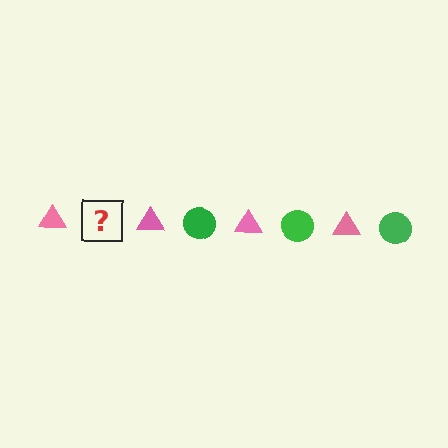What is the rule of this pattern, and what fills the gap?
The rule is that the pattern alternates between pink triangle and green circle. The gap should be filled with a green circle.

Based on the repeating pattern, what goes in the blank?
The blank should be a green circle.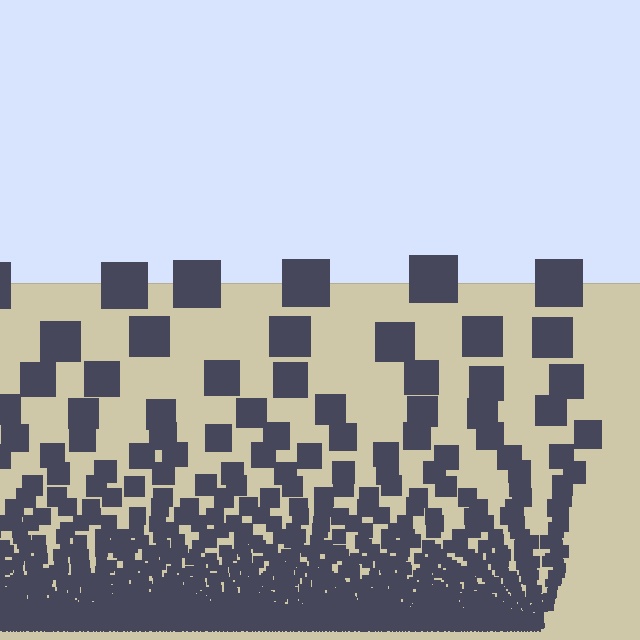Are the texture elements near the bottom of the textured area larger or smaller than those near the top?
Smaller. The gradient is inverted — elements near the bottom are smaller and denser.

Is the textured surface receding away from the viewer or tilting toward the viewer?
The surface appears to tilt toward the viewer. Texture elements get larger and sparser toward the top.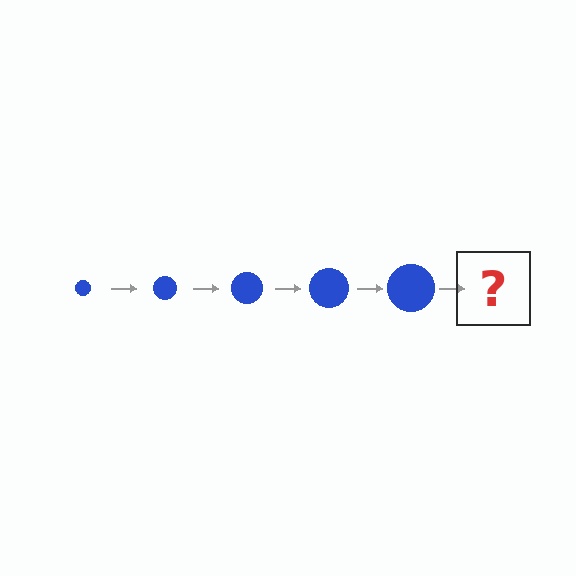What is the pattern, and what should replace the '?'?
The pattern is that the circle gets progressively larger each step. The '?' should be a blue circle, larger than the previous one.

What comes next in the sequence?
The next element should be a blue circle, larger than the previous one.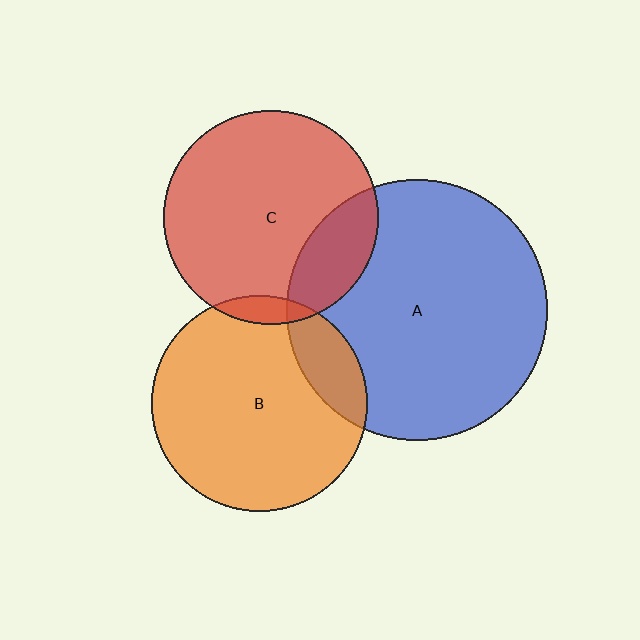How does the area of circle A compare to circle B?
Approximately 1.5 times.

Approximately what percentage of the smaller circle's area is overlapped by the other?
Approximately 15%.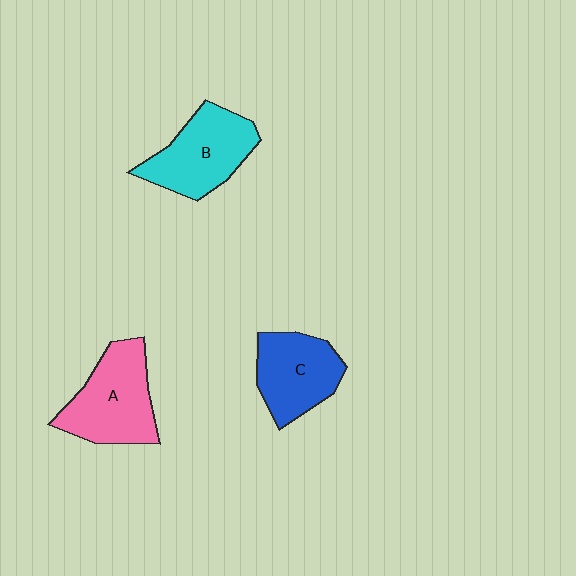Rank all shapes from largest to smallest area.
From largest to smallest: A (pink), B (cyan), C (blue).